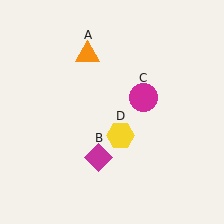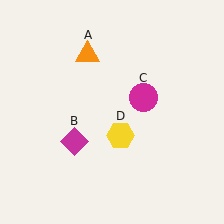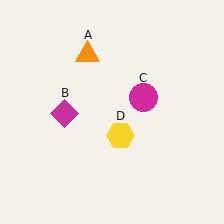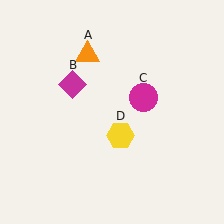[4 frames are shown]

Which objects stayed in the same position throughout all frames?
Orange triangle (object A) and magenta circle (object C) and yellow hexagon (object D) remained stationary.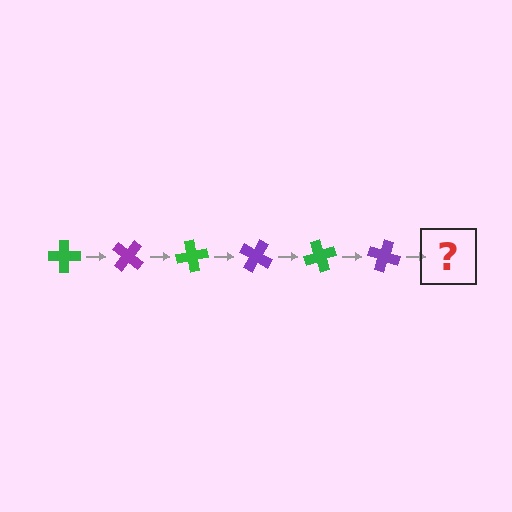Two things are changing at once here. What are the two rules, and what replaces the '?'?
The two rules are that it rotates 40 degrees each step and the color cycles through green and purple. The '?' should be a green cross, rotated 240 degrees from the start.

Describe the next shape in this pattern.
It should be a green cross, rotated 240 degrees from the start.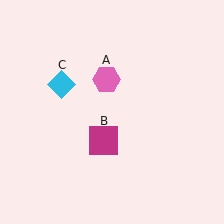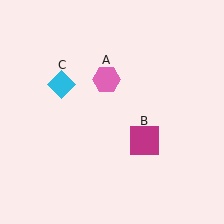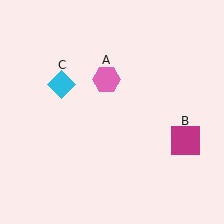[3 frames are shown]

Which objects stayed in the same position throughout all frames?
Pink hexagon (object A) and cyan diamond (object C) remained stationary.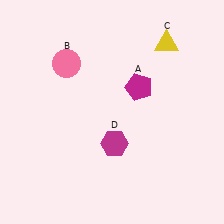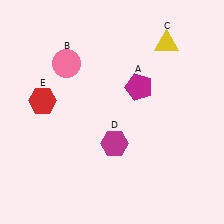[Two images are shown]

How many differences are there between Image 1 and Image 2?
There is 1 difference between the two images.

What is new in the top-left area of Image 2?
A red hexagon (E) was added in the top-left area of Image 2.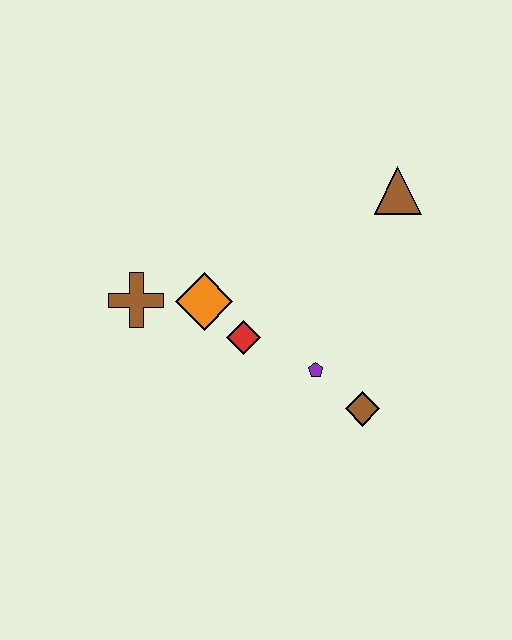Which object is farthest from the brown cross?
The brown triangle is farthest from the brown cross.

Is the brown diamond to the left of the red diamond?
No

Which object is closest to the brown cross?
The orange diamond is closest to the brown cross.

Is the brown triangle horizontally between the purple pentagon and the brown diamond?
No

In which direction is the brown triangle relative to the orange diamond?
The brown triangle is to the right of the orange diamond.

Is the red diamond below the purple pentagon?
No